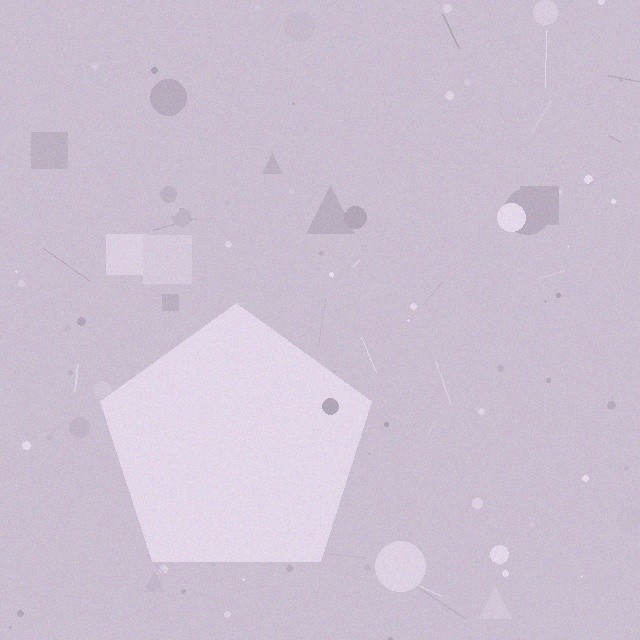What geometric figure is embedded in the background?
A pentagon is embedded in the background.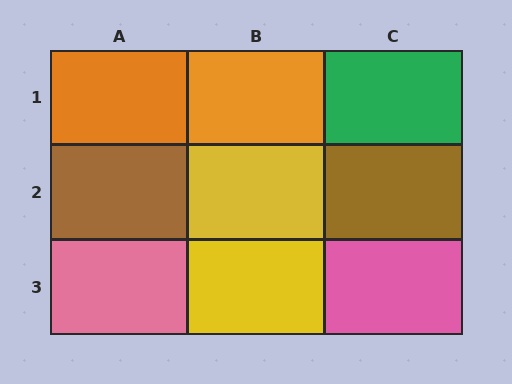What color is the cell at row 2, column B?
Yellow.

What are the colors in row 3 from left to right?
Pink, yellow, pink.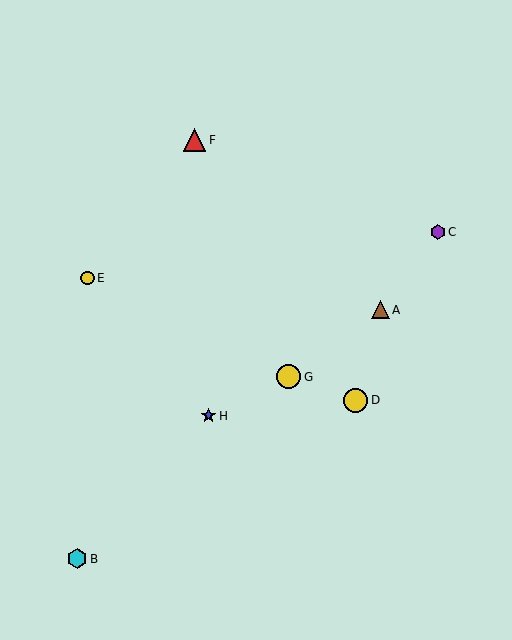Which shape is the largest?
The yellow circle (labeled D) is the largest.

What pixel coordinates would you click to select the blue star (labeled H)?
Click at (209, 416) to select the blue star H.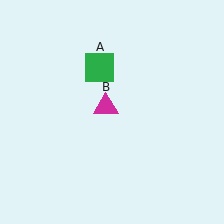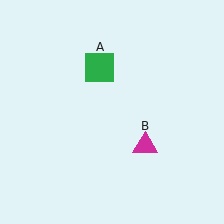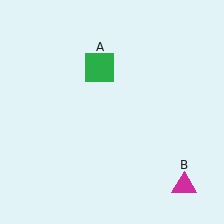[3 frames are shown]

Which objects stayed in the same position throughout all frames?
Green square (object A) remained stationary.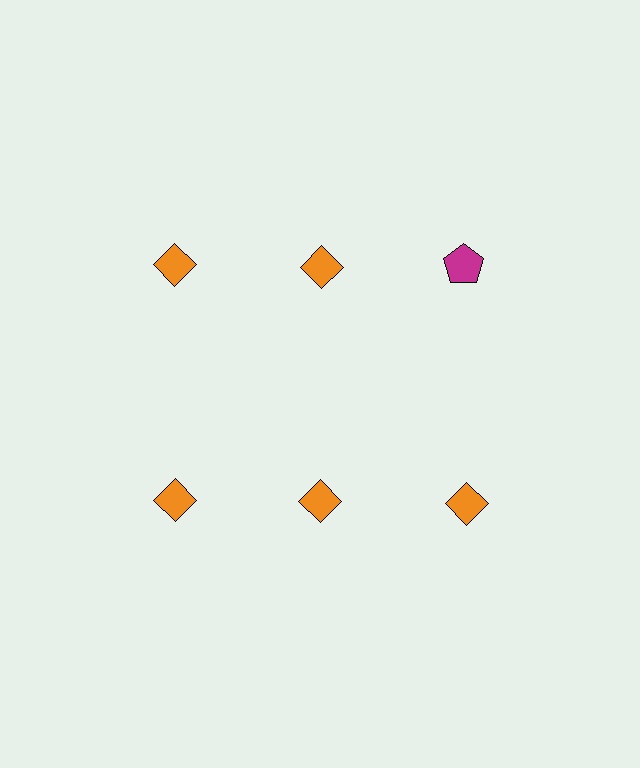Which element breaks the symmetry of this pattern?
The magenta pentagon in the top row, center column breaks the symmetry. All other shapes are orange diamonds.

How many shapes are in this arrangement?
There are 6 shapes arranged in a grid pattern.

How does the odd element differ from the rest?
It differs in both color (magenta instead of orange) and shape (pentagon instead of diamond).